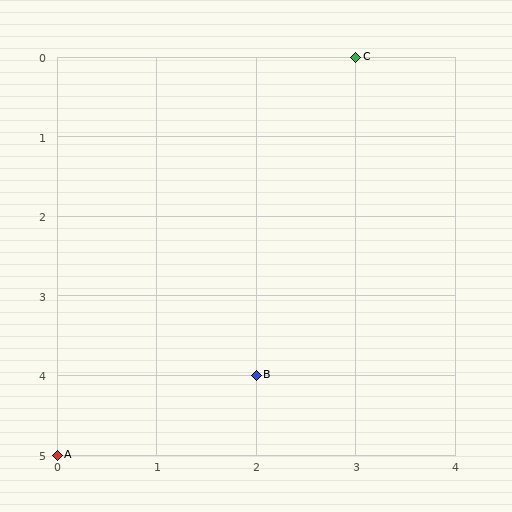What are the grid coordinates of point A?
Point A is at grid coordinates (0, 5).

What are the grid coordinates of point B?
Point B is at grid coordinates (2, 4).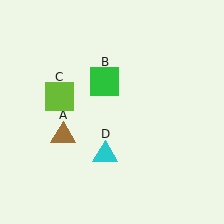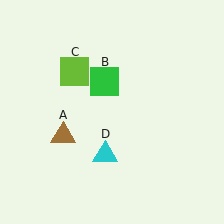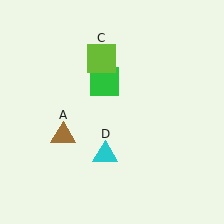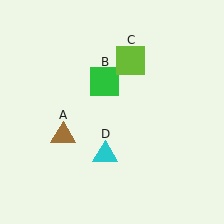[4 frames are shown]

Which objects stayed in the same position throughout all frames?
Brown triangle (object A) and green square (object B) and cyan triangle (object D) remained stationary.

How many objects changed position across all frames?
1 object changed position: lime square (object C).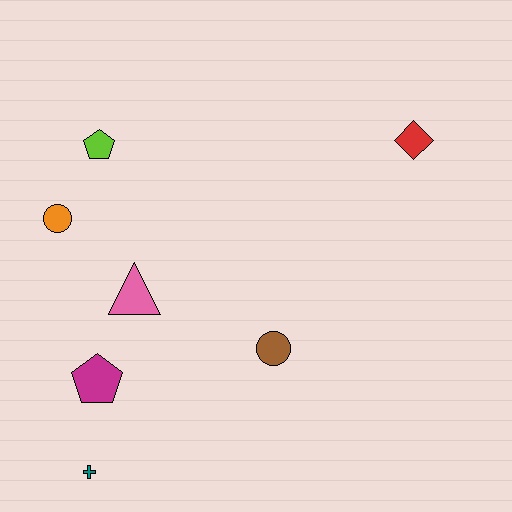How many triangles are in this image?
There is 1 triangle.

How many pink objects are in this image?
There is 1 pink object.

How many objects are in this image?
There are 7 objects.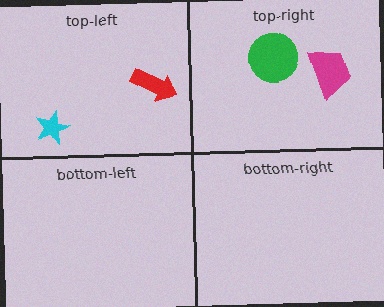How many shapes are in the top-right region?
2.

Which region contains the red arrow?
The top-left region.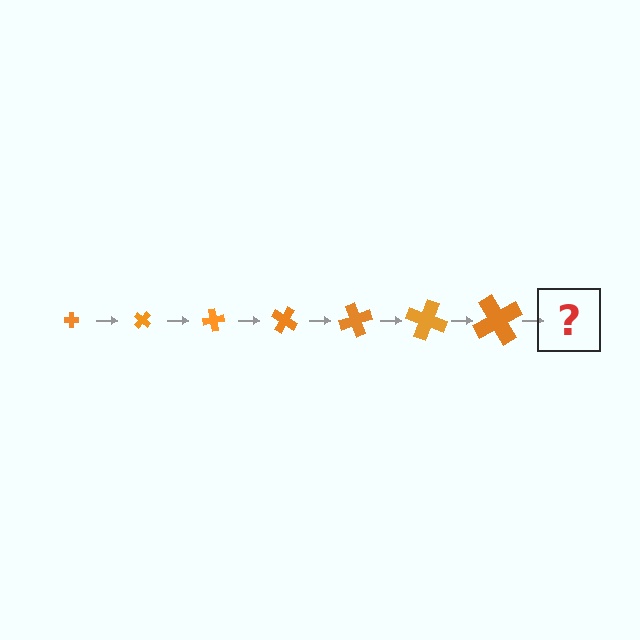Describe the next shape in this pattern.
It should be a cross, larger than the previous one and rotated 280 degrees from the start.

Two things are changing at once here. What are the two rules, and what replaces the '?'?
The two rules are that the cross grows larger each step and it rotates 40 degrees each step. The '?' should be a cross, larger than the previous one and rotated 280 degrees from the start.